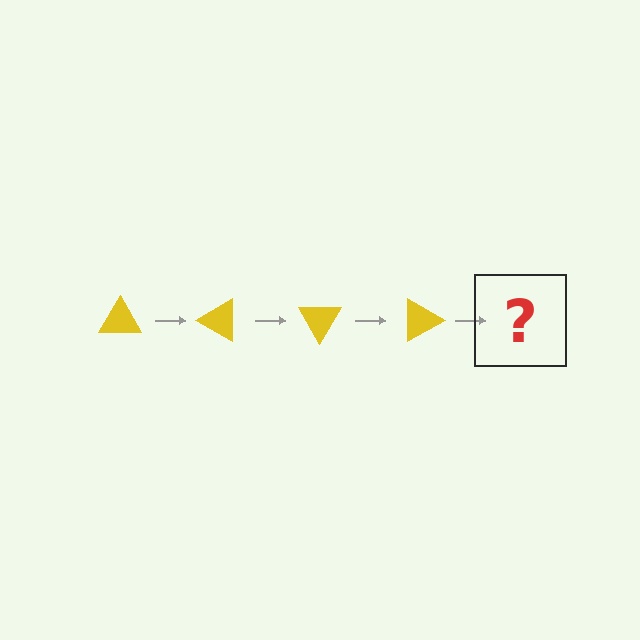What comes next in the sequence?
The next element should be a yellow triangle rotated 120 degrees.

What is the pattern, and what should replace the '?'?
The pattern is that the triangle rotates 30 degrees each step. The '?' should be a yellow triangle rotated 120 degrees.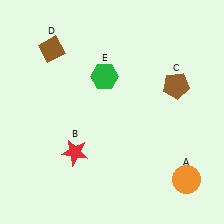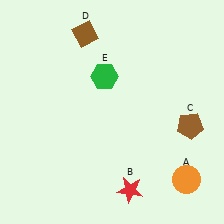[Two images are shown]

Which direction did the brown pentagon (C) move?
The brown pentagon (C) moved down.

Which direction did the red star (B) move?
The red star (B) moved right.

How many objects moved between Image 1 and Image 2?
3 objects moved between the two images.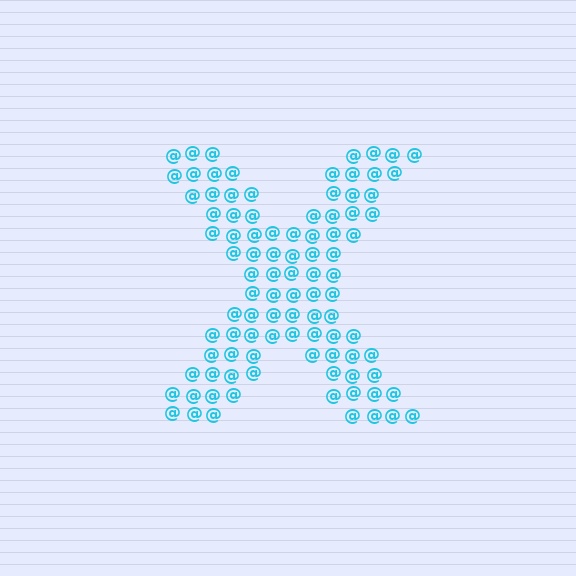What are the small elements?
The small elements are at signs.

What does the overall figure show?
The overall figure shows the letter X.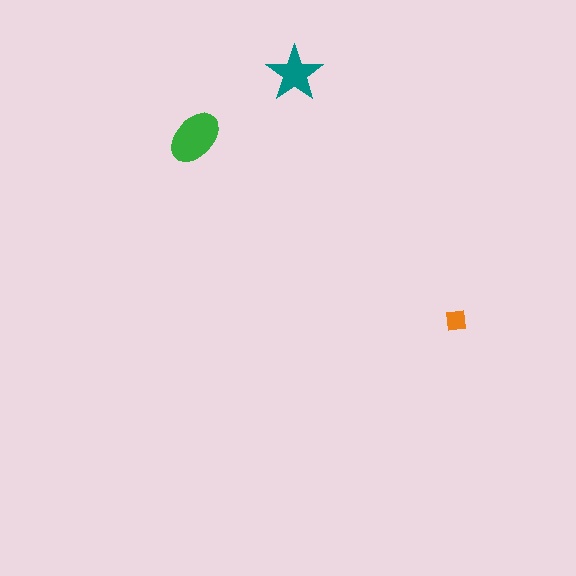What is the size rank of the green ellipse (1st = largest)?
1st.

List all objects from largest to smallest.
The green ellipse, the teal star, the orange square.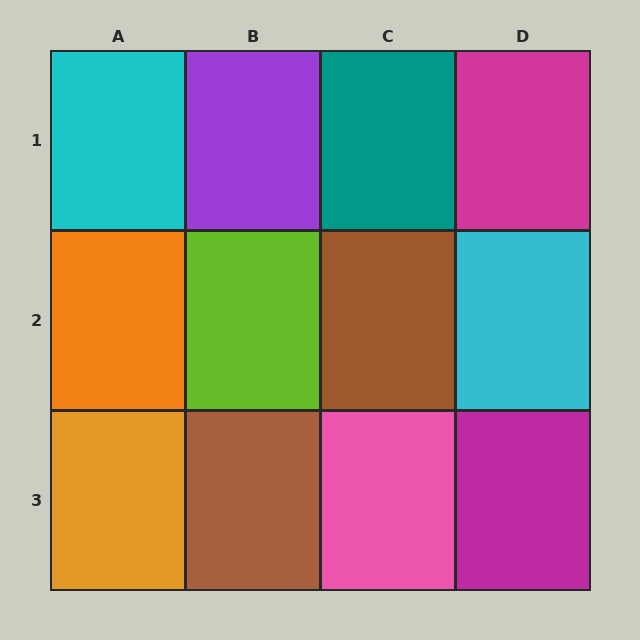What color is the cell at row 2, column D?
Cyan.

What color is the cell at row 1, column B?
Purple.